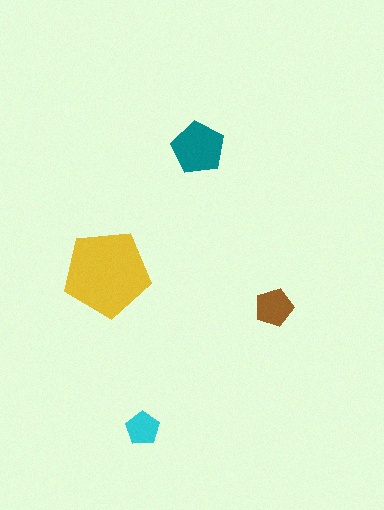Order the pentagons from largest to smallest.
the yellow one, the teal one, the brown one, the cyan one.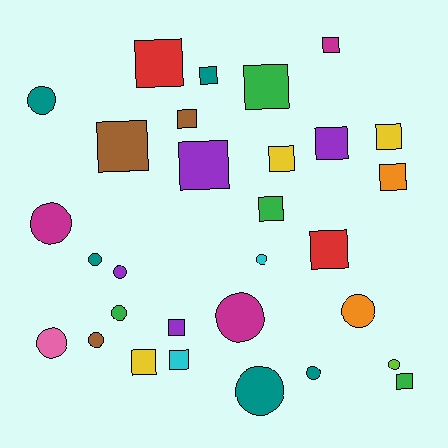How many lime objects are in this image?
There is 1 lime object.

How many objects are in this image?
There are 30 objects.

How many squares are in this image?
There are 17 squares.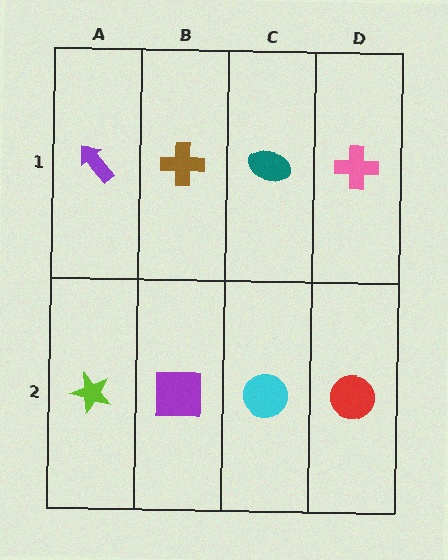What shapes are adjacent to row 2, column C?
A teal ellipse (row 1, column C), a purple square (row 2, column B), a red circle (row 2, column D).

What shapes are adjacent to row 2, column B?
A brown cross (row 1, column B), a lime star (row 2, column A), a cyan circle (row 2, column C).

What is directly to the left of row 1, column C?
A brown cross.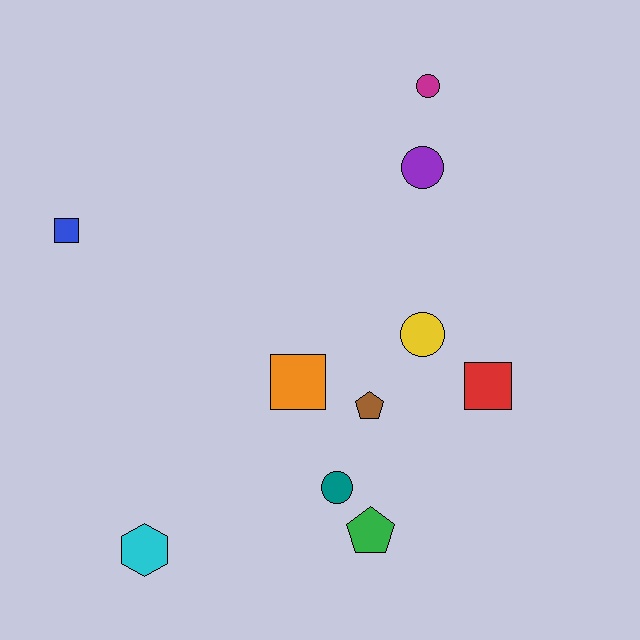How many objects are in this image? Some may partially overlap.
There are 10 objects.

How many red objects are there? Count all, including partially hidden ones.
There is 1 red object.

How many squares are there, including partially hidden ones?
There are 3 squares.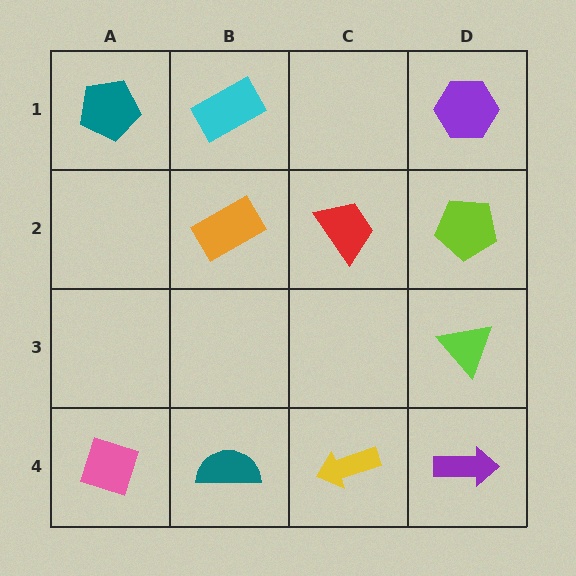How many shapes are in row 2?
3 shapes.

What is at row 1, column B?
A cyan rectangle.